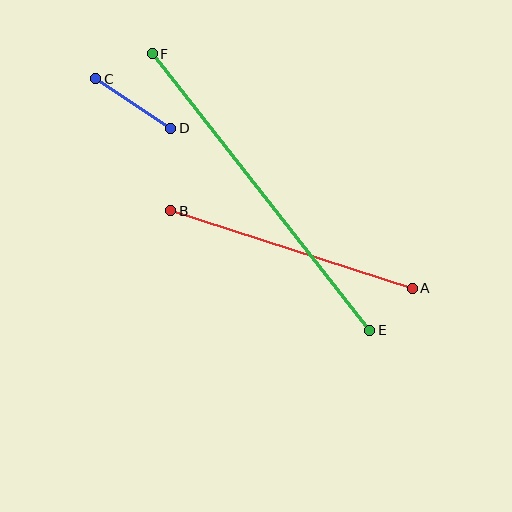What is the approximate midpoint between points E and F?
The midpoint is at approximately (261, 192) pixels.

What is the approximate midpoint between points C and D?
The midpoint is at approximately (133, 103) pixels.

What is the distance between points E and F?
The distance is approximately 352 pixels.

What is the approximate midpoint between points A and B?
The midpoint is at approximately (292, 249) pixels.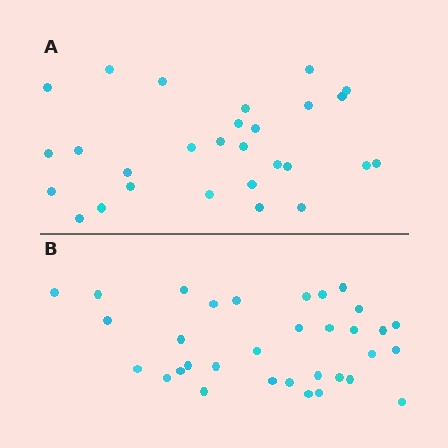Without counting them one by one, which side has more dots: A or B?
Region B (the bottom region) has more dots.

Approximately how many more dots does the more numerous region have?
Region B has about 5 more dots than region A.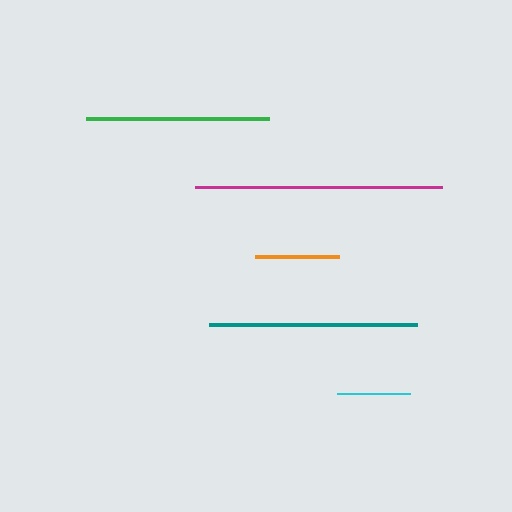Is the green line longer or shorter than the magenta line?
The magenta line is longer than the green line.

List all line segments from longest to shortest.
From longest to shortest: magenta, teal, green, orange, cyan.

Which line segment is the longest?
The magenta line is the longest at approximately 247 pixels.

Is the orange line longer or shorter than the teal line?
The teal line is longer than the orange line.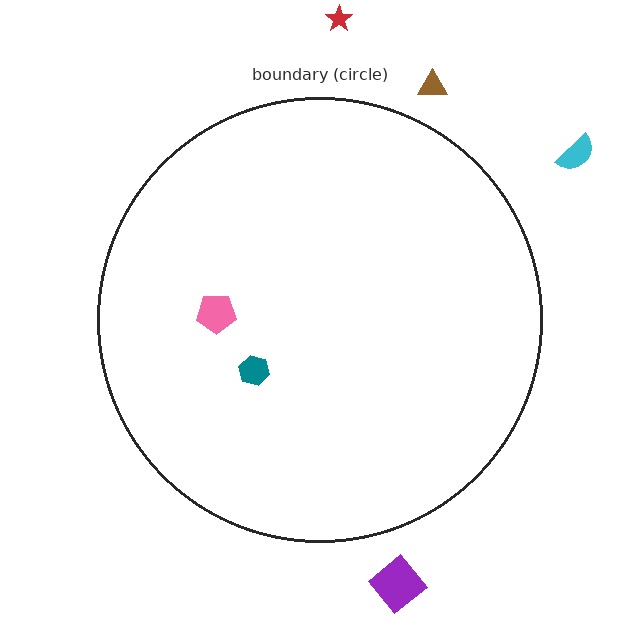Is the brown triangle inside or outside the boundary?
Outside.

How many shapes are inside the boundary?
2 inside, 4 outside.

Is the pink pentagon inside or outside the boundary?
Inside.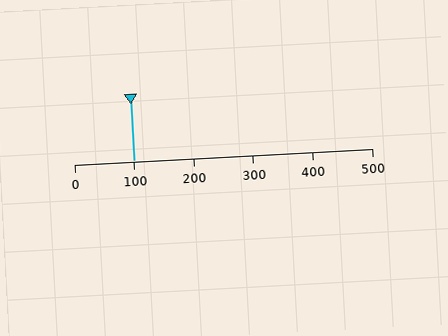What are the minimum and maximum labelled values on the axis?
The axis runs from 0 to 500.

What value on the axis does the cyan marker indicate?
The marker indicates approximately 100.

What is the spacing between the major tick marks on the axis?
The major ticks are spaced 100 apart.